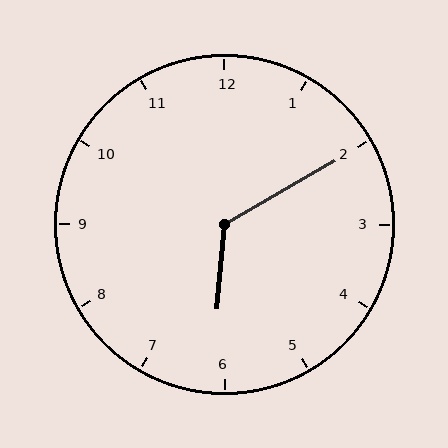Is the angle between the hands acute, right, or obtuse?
It is obtuse.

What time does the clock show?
6:10.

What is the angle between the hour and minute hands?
Approximately 125 degrees.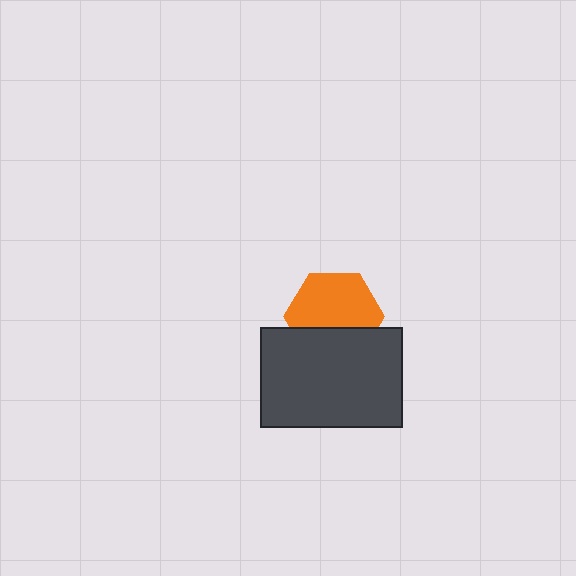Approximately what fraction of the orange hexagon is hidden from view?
Roughly 35% of the orange hexagon is hidden behind the dark gray rectangle.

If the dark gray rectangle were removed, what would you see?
You would see the complete orange hexagon.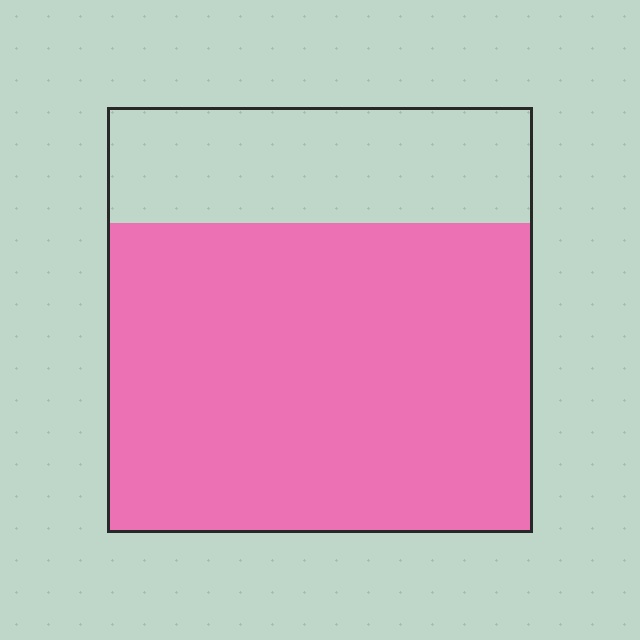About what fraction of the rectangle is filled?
About three quarters (3/4).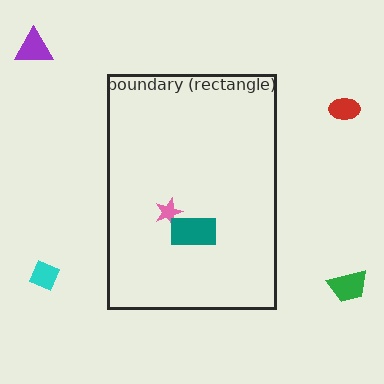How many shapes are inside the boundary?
2 inside, 4 outside.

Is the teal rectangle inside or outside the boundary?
Inside.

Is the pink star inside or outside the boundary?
Inside.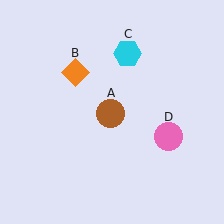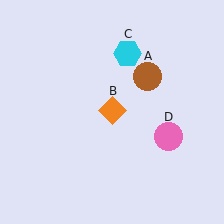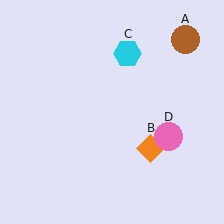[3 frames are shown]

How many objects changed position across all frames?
2 objects changed position: brown circle (object A), orange diamond (object B).